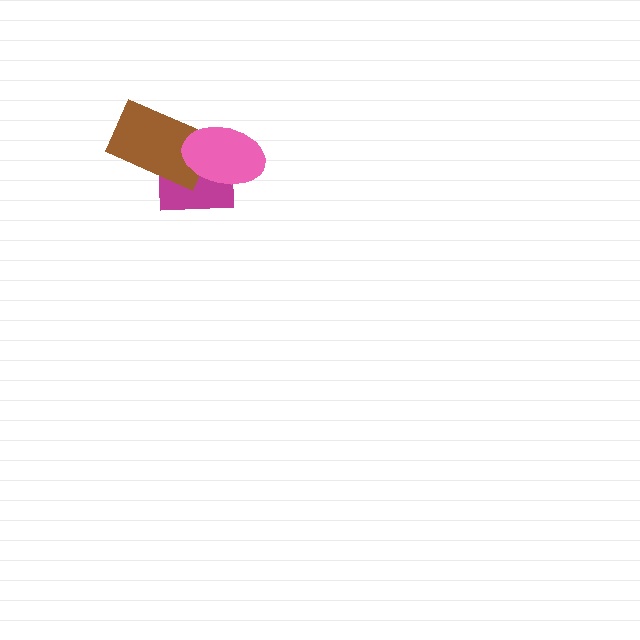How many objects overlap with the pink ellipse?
2 objects overlap with the pink ellipse.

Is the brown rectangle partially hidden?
Yes, it is partially covered by another shape.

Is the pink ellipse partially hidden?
No, no other shape covers it.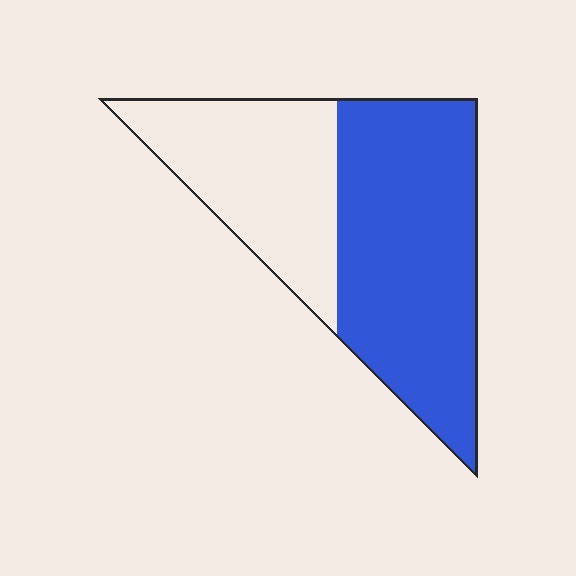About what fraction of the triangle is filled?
About three fifths (3/5).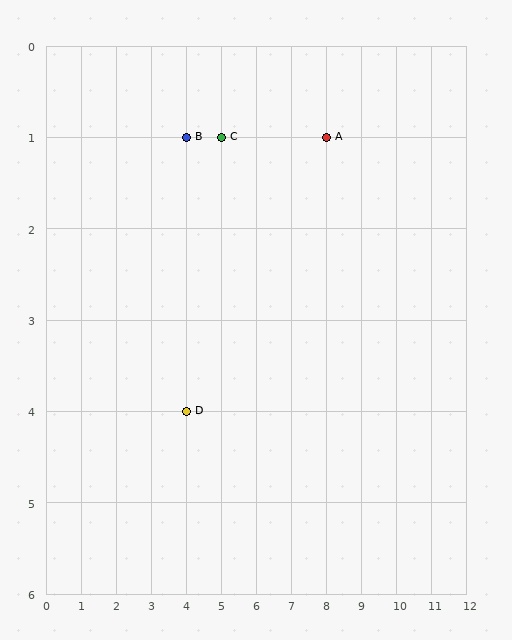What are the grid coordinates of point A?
Point A is at grid coordinates (8, 1).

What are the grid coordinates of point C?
Point C is at grid coordinates (5, 1).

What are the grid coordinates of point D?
Point D is at grid coordinates (4, 4).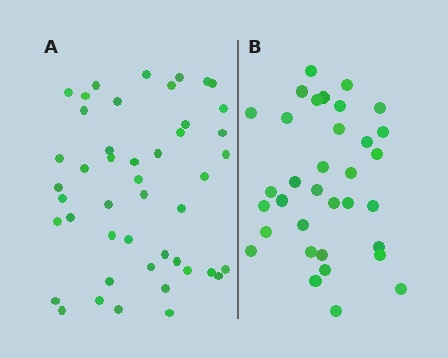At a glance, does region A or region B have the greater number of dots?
Region A (the left region) has more dots.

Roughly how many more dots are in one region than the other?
Region A has roughly 12 or so more dots than region B.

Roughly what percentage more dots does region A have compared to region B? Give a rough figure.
About 35% more.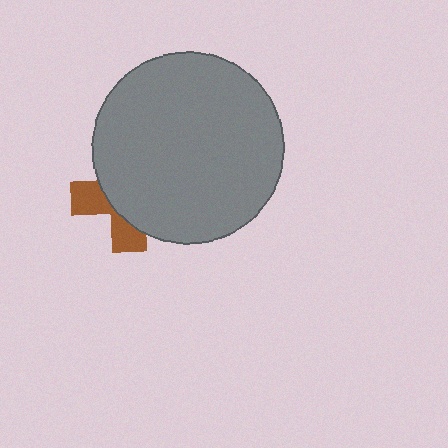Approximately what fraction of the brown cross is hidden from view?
Roughly 66% of the brown cross is hidden behind the gray circle.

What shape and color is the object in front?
The object in front is a gray circle.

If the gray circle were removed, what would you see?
You would see the complete brown cross.